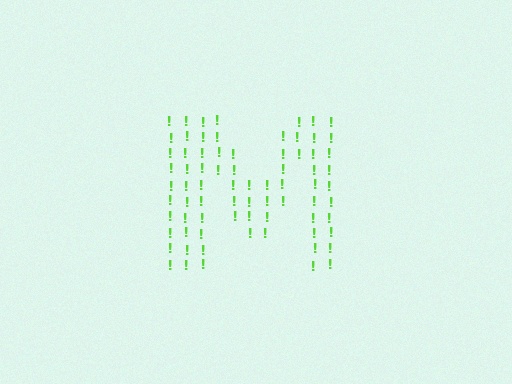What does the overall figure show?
The overall figure shows the letter M.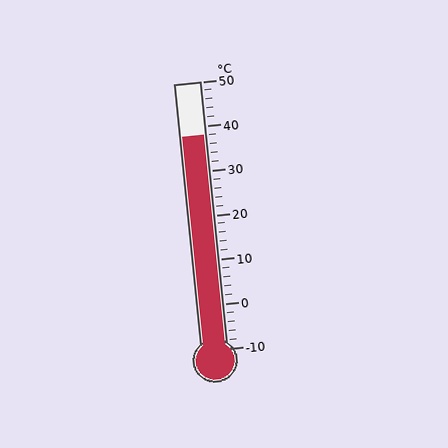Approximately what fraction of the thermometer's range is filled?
The thermometer is filled to approximately 80% of its range.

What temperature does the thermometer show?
The thermometer shows approximately 38°C.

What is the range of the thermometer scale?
The thermometer scale ranges from -10°C to 50°C.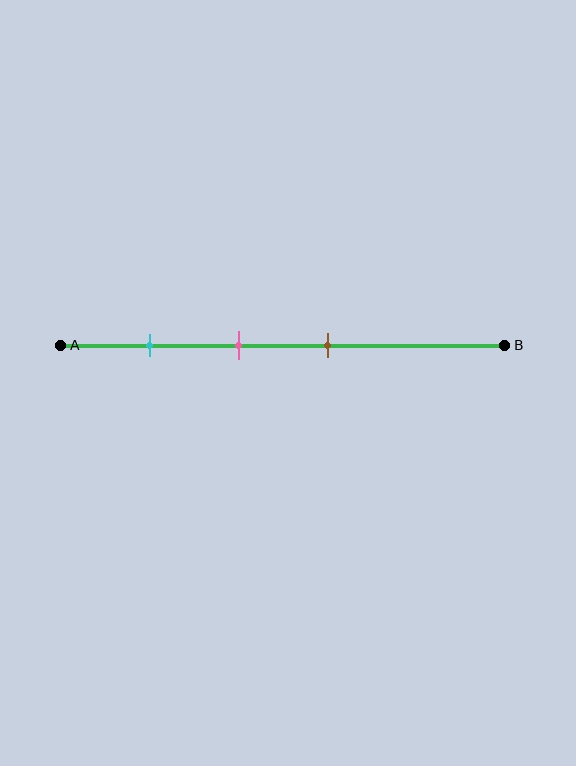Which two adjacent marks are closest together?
The pink and brown marks are the closest adjacent pair.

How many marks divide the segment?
There are 3 marks dividing the segment.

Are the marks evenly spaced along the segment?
Yes, the marks are approximately evenly spaced.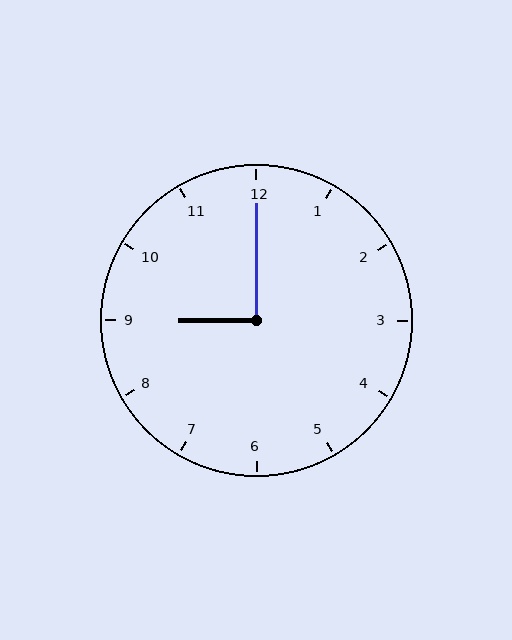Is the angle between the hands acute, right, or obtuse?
It is right.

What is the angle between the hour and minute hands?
Approximately 90 degrees.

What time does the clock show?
9:00.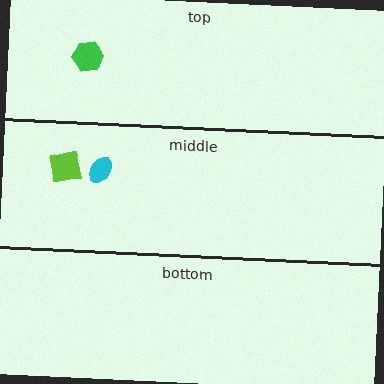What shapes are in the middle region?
The cyan ellipse, the lime square.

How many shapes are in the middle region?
2.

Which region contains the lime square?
The middle region.